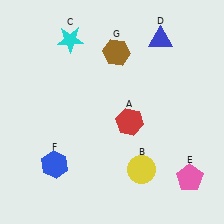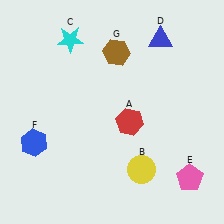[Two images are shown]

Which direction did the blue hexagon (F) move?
The blue hexagon (F) moved up.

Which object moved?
The blue hexagon (F) moved up.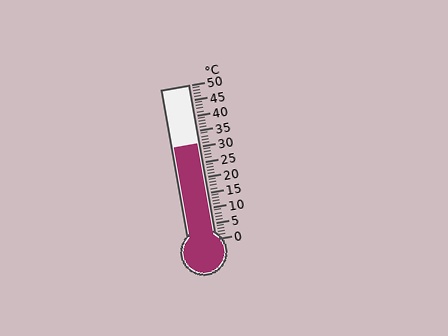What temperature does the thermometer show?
The thermometer shows approximately 31°C.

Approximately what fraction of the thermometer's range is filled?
The thermometer is filled to approximately 60% of its range.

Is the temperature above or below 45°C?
The temperature is below 45°C.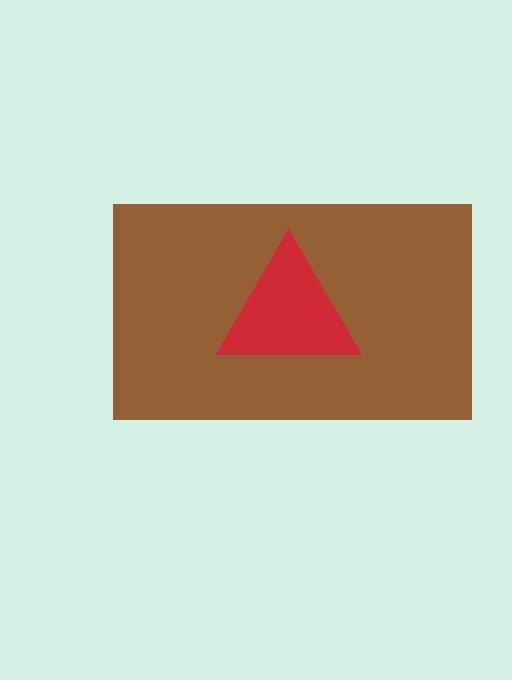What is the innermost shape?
The red triangle.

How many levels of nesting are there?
2.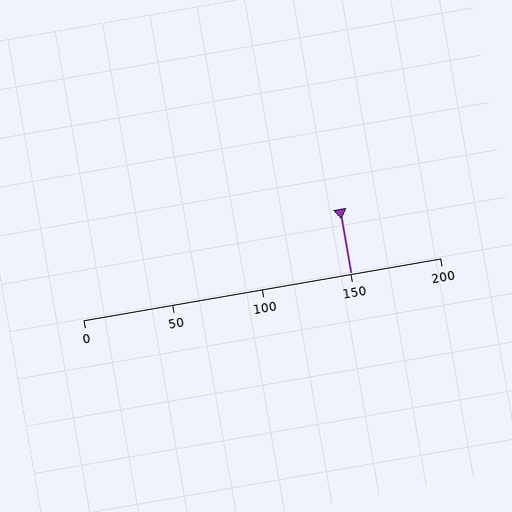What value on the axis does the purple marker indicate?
The marker indicates approximately 150.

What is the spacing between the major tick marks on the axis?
The major ticks are spaced 50 apart.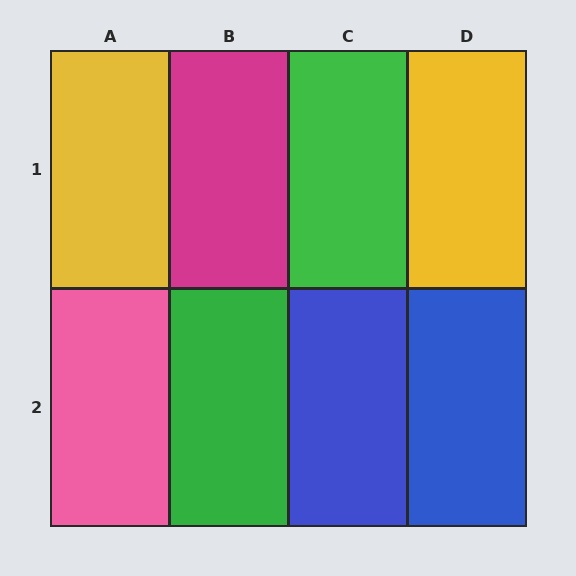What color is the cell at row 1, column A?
Yellow.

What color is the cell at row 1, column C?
Green.